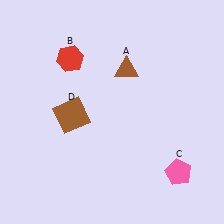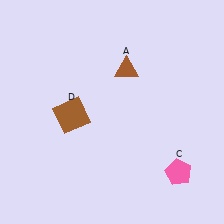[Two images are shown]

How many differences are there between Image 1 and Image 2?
There is 1 difference between the two images.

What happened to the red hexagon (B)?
The red hexagon (B) was removed in Image 2. It was in the top-left area of Image 1.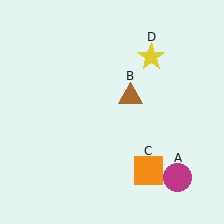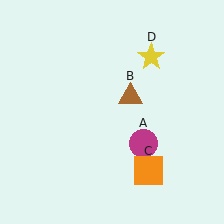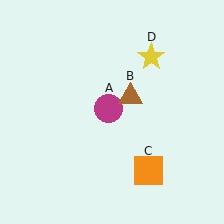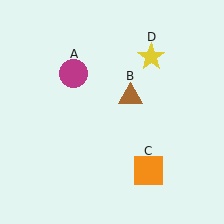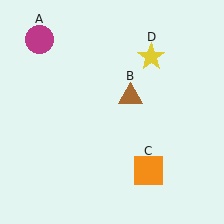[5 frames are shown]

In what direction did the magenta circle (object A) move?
The magenta circle (object A) moved up and to the left.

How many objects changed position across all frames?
1 object changed position: magenta circle (object A).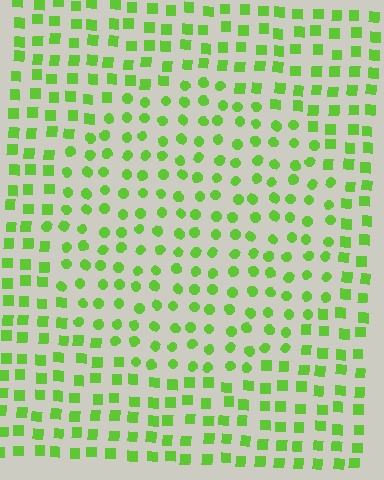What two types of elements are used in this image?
The image uses circles inside the circle region and squares outside it.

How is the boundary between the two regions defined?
The boundary is defined by a change in element shape: circles inside vs. squares outside. All elements share the same color and spacing.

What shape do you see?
I see a circle.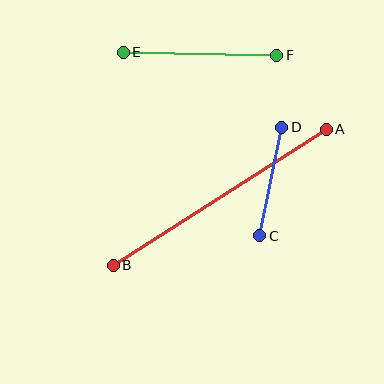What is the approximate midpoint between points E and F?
The midpoint is at approximately (200, 54) pixels.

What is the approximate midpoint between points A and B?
The midpoint is at approximately (220, 197) pixels.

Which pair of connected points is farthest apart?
Points A and B are farthest apart.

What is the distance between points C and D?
The distance is approximately 111 pixels.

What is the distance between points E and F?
The distance is approximately 154 pixels.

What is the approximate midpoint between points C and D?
The midpoint is at approximately (271, 182) pixels.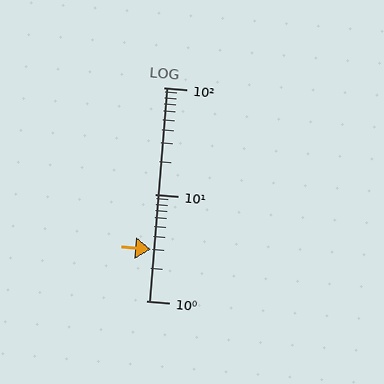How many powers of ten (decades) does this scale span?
The scale spans 2 decades, from 1 to 100.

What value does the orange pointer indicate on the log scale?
The pointer indicates approximately 3.